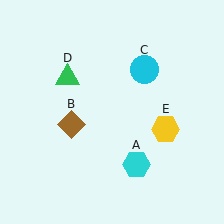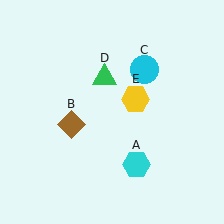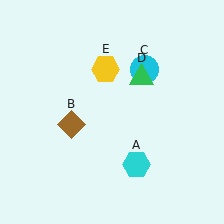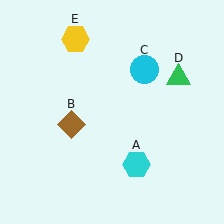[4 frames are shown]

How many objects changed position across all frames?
2 objects changed position: green triangle (object D), yellow hexagon (object E).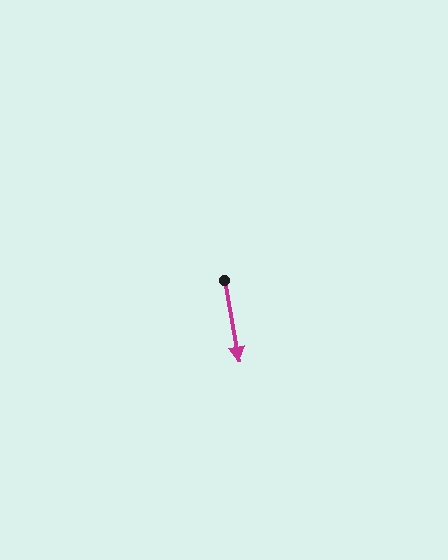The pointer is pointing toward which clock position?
Roughly 6 o'clock.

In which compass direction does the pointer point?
South.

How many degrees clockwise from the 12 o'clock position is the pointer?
Approximately 170 degrees.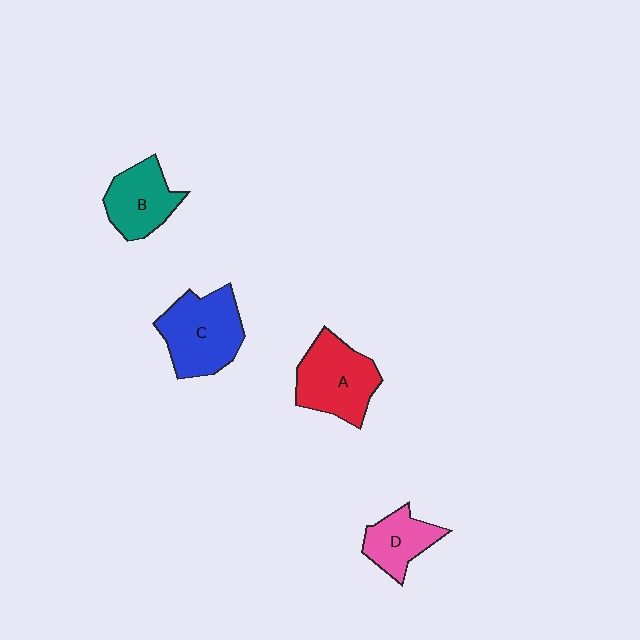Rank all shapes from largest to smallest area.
From largest to smallest: C (blue), A (red), B (teal), D (pink).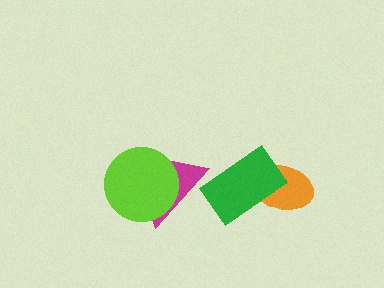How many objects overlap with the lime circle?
1 object overlaps with the lime circle.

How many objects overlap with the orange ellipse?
1 object overlaps with the orange ellipse.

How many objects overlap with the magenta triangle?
1 object overlaps with the magenta triangle.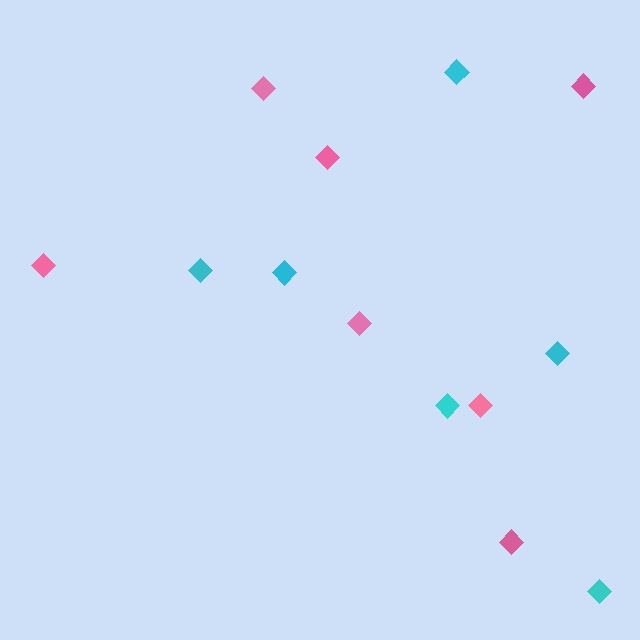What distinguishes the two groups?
There are 2 groups: one group of cyan diamonds (6) and one group of pink diamonds (7).